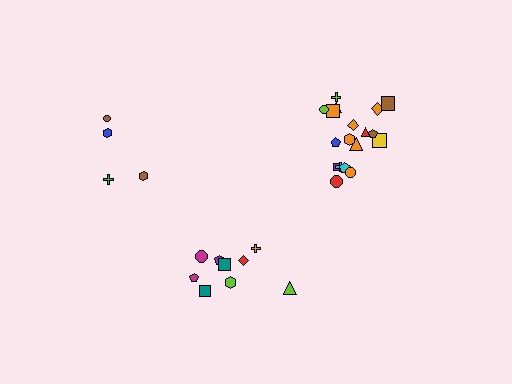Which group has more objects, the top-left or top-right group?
The top-right group.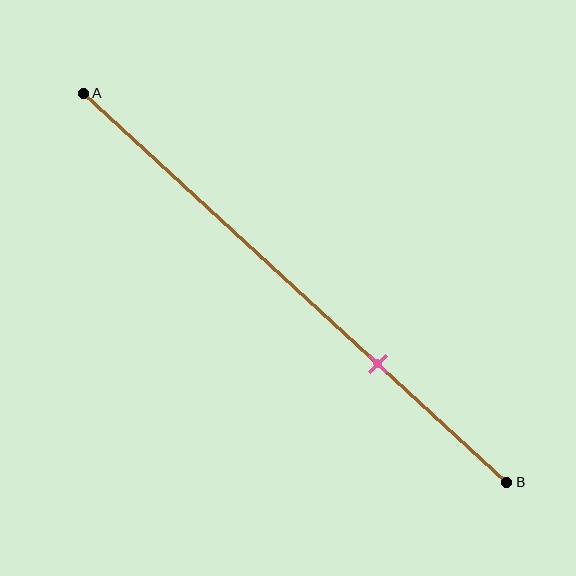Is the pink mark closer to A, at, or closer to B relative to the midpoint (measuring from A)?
The pink mark is closer to point B than the midpoint of segment AB.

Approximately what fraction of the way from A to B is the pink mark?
The pink mark is approximately 70% of the way from A to B.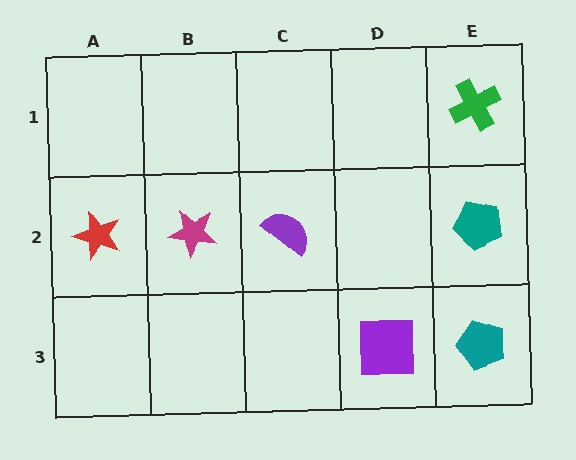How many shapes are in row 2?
4 shapes.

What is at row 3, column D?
A purple square.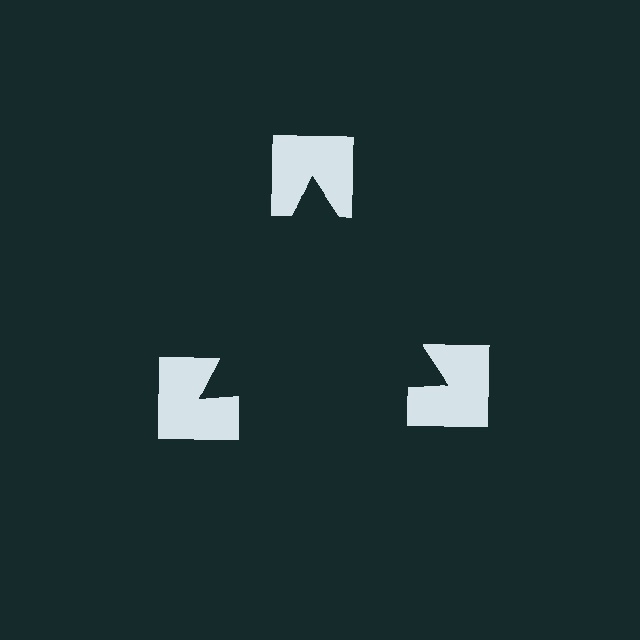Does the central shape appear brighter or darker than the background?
It typically appears slightly darker than the background, even though no actual brightness change is drawn.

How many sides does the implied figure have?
3 sides.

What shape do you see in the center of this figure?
An illusory triangle — its edges are inferred from the aligned wedge cuts in the notched squares, not physically drawn.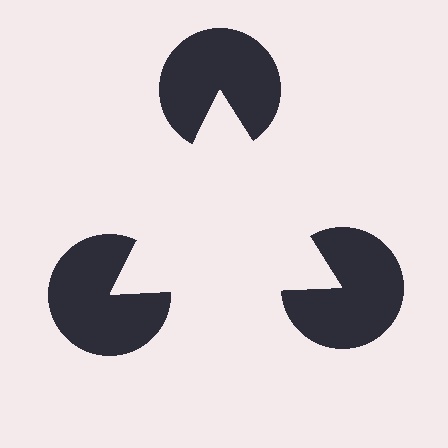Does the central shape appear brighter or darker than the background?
It typically appears slightly brighter than the background, even though no actual brightness change is drawn.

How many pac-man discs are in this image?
There are 3 — one at each vertex of the illusory triangle.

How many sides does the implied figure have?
3 sides.